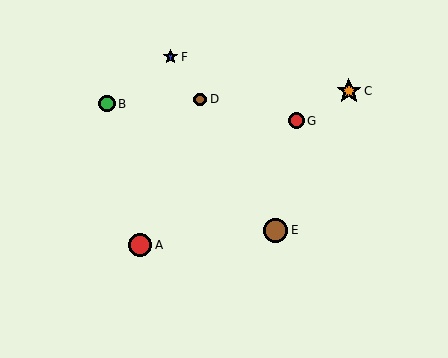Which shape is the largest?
The orange star (labeled C) is the largest.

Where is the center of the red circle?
The center of the red circle is at (296, 121).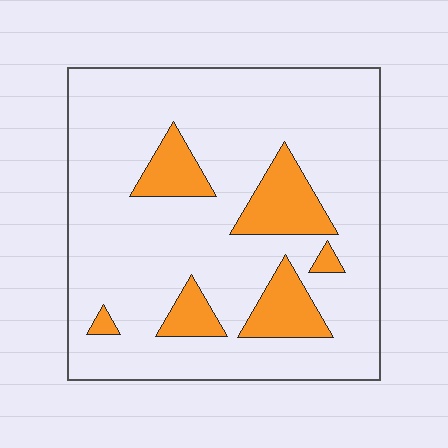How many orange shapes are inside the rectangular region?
6.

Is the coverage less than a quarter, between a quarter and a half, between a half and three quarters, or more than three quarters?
Less than a quarter.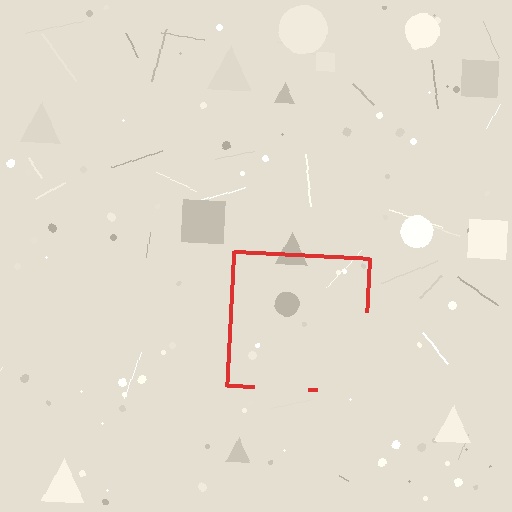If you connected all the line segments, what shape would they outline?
They would outline a square.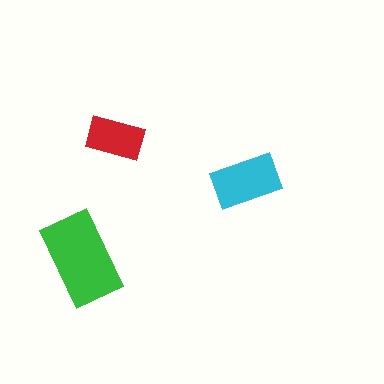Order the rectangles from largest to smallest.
the green one, the cyan one, the red one.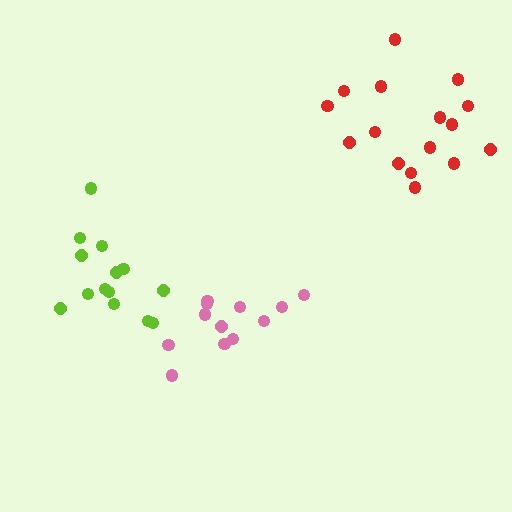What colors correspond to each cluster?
The clusters are colored: pink, red, lime.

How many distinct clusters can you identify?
There are 3 distinct clusters.